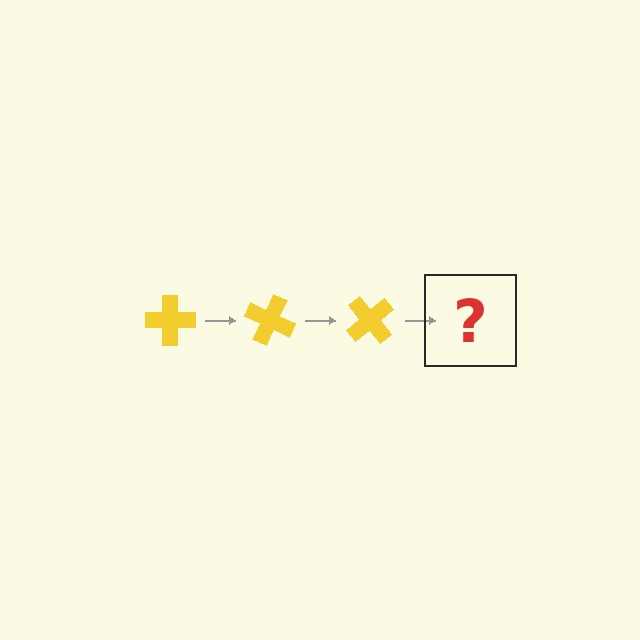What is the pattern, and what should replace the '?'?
The pattern is that the cross rotates 25 degrees each step. The '?' should be a yellow cross rotated 75 degrees.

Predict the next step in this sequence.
The next step is a yellow cross rotated 75 degrees.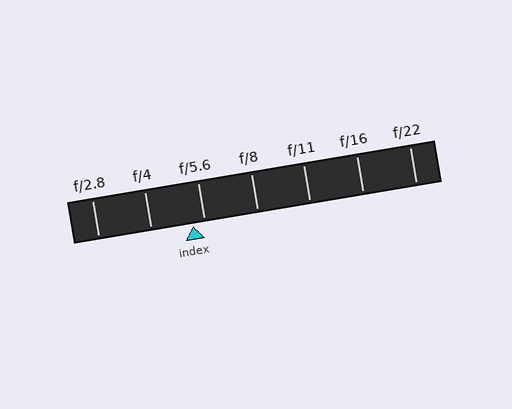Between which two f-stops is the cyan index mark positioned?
The index mark is between f/4 and f/5.6.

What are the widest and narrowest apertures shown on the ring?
The widest aperture shown is f/2.8 and the narrowest is f/22.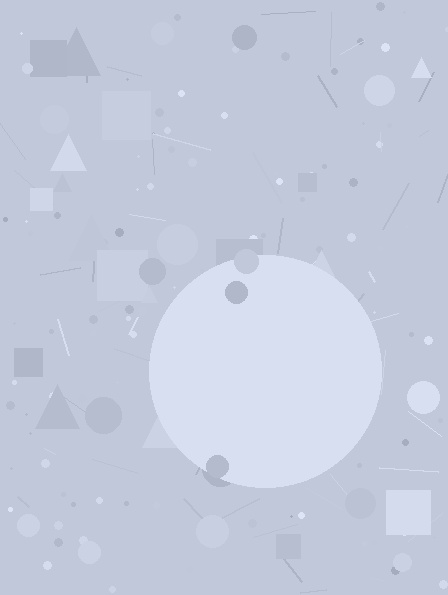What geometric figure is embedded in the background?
A circle is embedded in the background.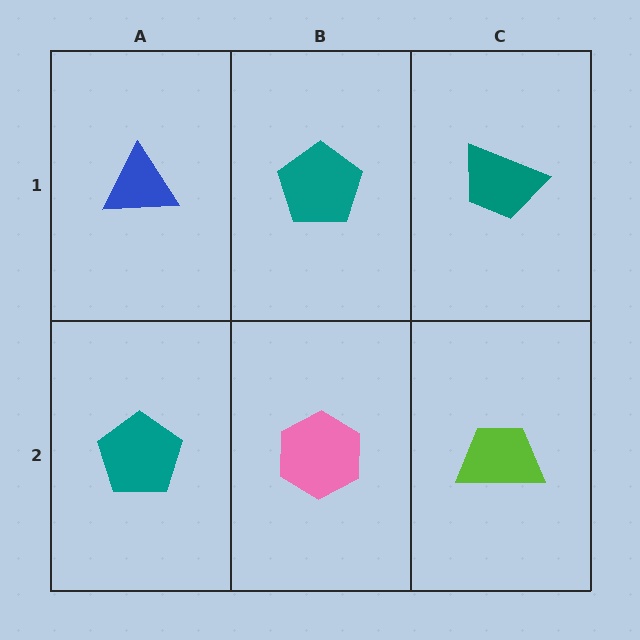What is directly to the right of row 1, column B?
A teal trapezoid.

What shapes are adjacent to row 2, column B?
A teal pentagon (row 1, column B), a teal pentagon (row 2, column A), a lime trapezoid (row 2, column C).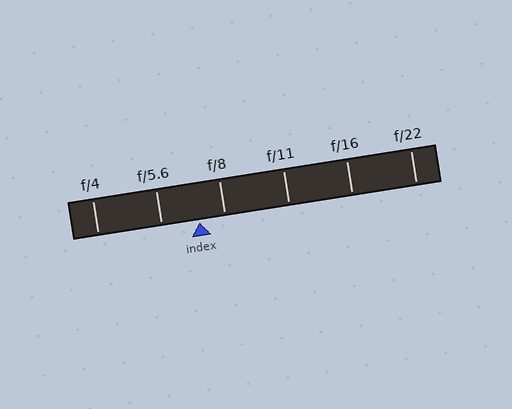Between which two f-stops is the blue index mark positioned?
The index mark is between f/5.6 and f/8.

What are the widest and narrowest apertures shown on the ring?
The widest aperture shown is f/4 and the narrowest is f/22.